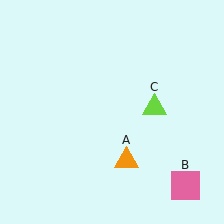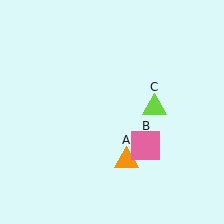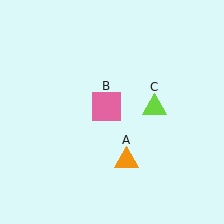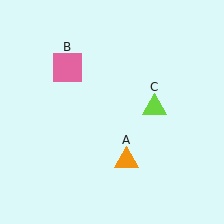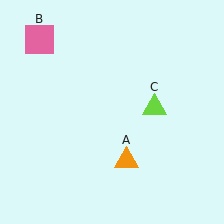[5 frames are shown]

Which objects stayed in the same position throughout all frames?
Orange triangle (object A) and lime triangle (object C) remained stationary.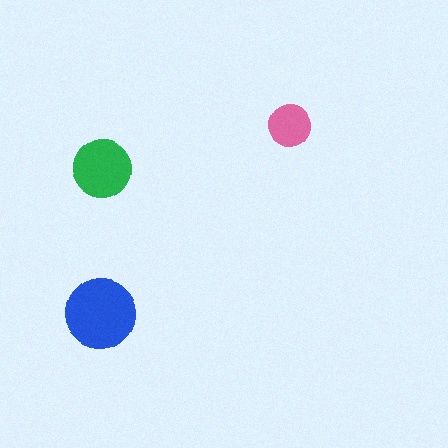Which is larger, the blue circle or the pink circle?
The blue one.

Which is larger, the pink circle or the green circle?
The green one.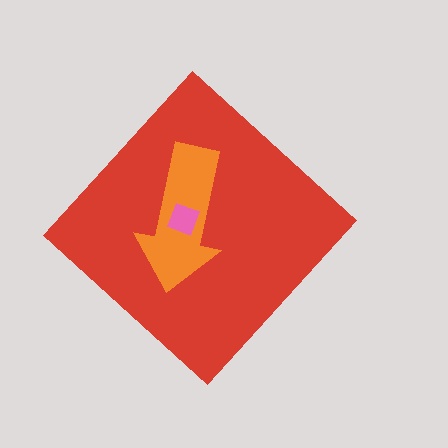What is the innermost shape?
The pink square.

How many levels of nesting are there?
3.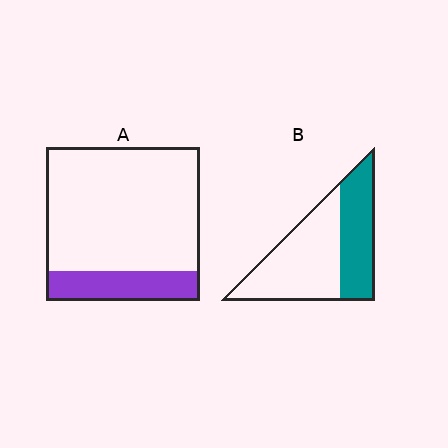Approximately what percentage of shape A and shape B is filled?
A is approximately 20% and B is approximately 40%.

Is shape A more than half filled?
No.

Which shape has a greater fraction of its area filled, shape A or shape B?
Shape B.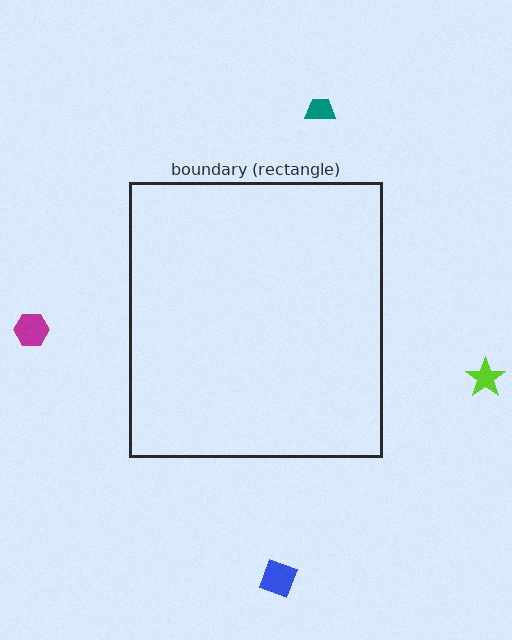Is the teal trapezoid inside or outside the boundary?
Outside.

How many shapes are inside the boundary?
0 inside, 4 outside.